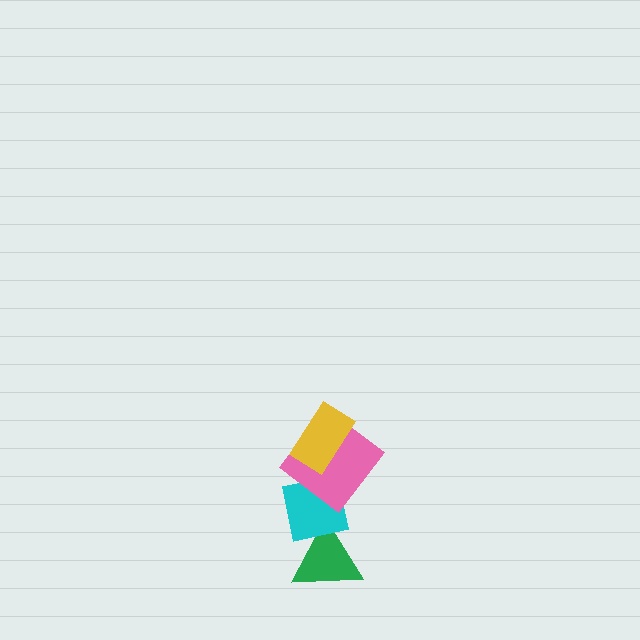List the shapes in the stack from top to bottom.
From top to bottom: the yellow rectangle, the pink diamond, the cyan square, the green triangle.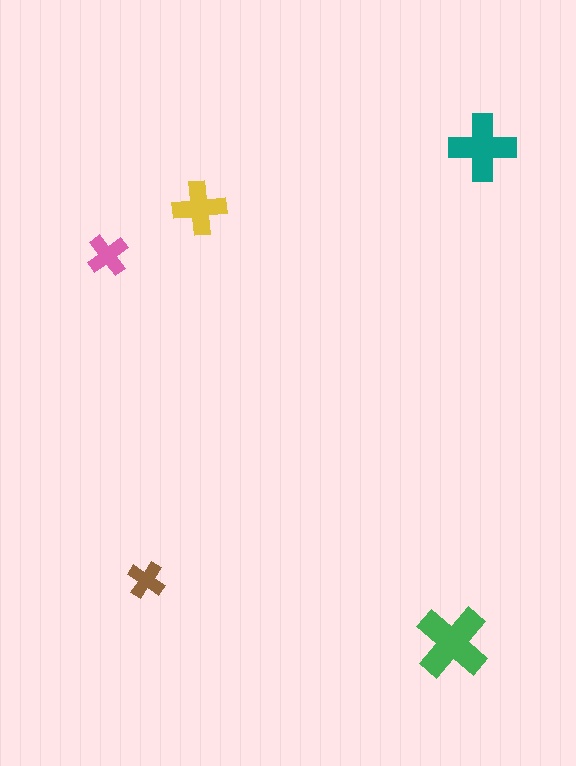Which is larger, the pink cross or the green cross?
The green one.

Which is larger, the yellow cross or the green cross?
The green one.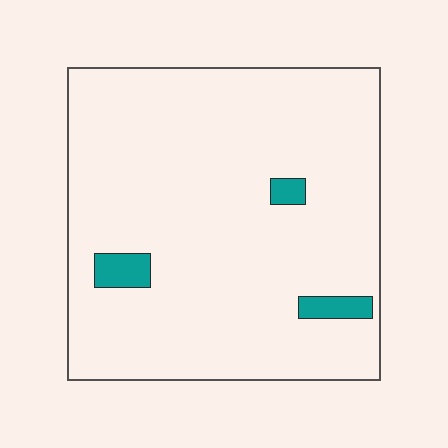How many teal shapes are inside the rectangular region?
3.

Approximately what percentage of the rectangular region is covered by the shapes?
Approximately 5%.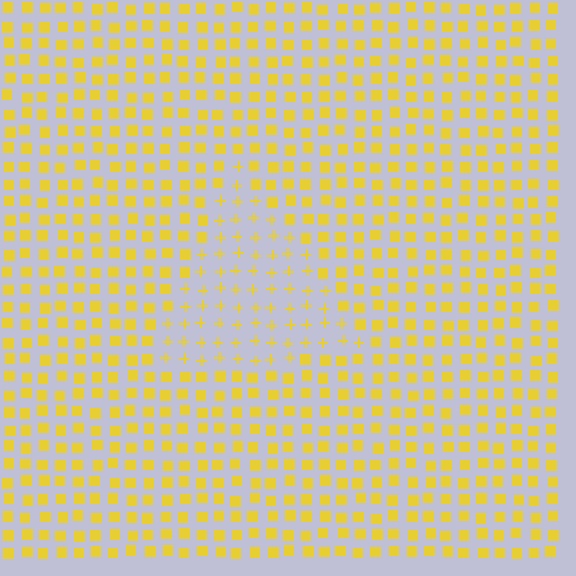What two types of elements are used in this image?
The image uses plus signs inside the triangle region and squares outside it.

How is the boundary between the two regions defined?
The boundary is defined by a change in element shape: plus signs inside vs. squares outside. All elements share the same color and spacing.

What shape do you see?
I see a triangle.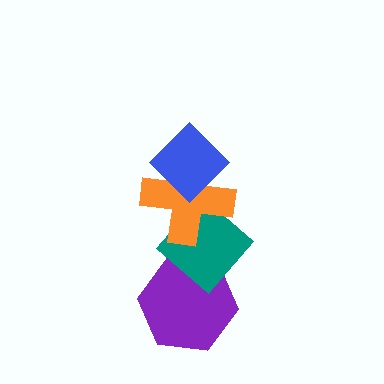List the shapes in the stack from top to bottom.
From top to bottom: the blue diamond, the orange cross, the teal diamond, the purple hexagon.